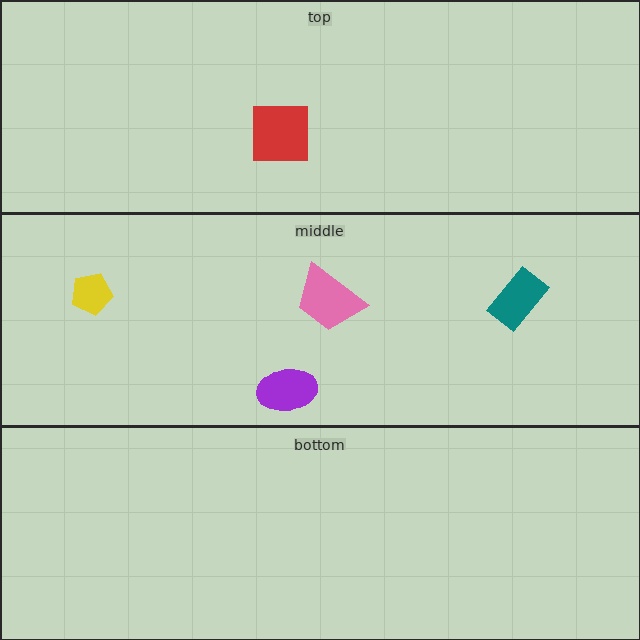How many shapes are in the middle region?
4.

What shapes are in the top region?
The red square.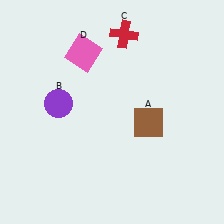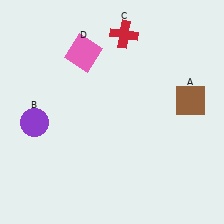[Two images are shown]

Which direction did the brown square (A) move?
The brown square (A) moved right.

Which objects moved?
The objects that moved are: the brown square (A), the purple circle (B).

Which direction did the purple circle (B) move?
The purple circle (B) moved left.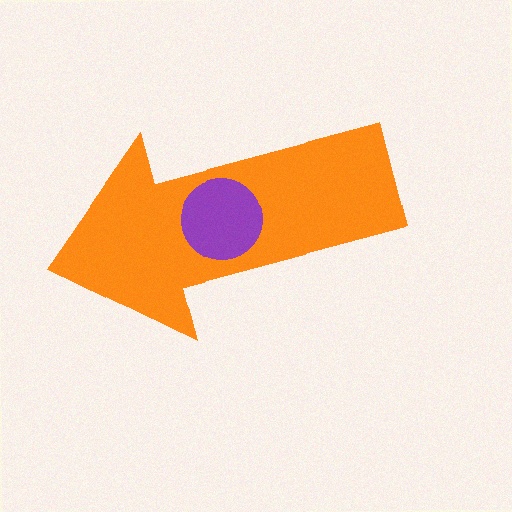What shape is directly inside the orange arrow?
The purple circle.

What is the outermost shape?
The orange arrow.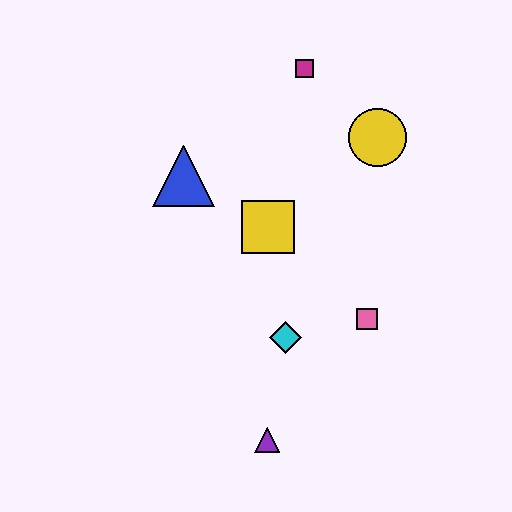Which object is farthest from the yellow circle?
The purple triangle is farthest from the yellow circle.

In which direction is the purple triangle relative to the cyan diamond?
The purple triangle is below the cyan diamond.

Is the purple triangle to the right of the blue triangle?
Yes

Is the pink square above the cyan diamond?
Yes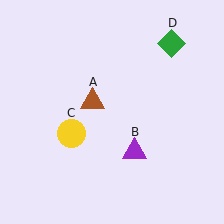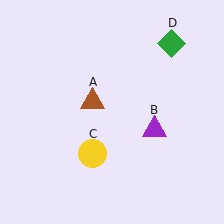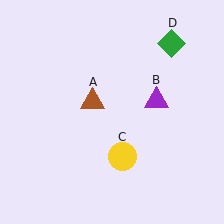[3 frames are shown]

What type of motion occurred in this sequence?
The purple triangle (object B), yellow circle (object C) rotated counterclockwise around the center of the scene.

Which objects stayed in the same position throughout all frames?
Brown triangle (object A) and green diamond (object D) remained stationary.